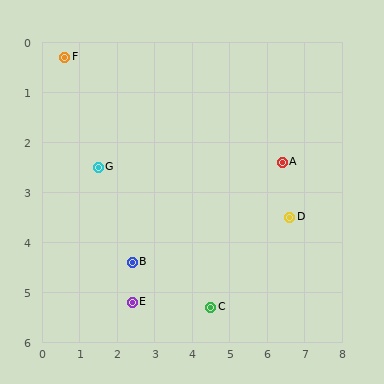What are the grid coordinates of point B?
Point B is at approximately (2.4, 4.4).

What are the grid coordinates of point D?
Point D is at approximately (6.6, 3.5).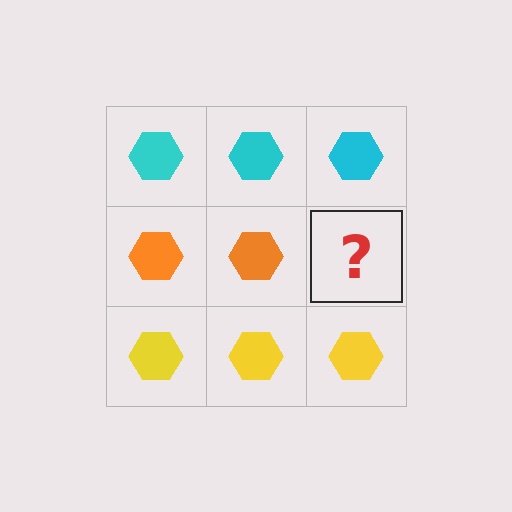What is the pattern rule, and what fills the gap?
The rule is that each row has a consistent color. The gap should be filled with an orange hexagon.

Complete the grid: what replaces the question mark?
The question mark should be replaced with an orange hexagon.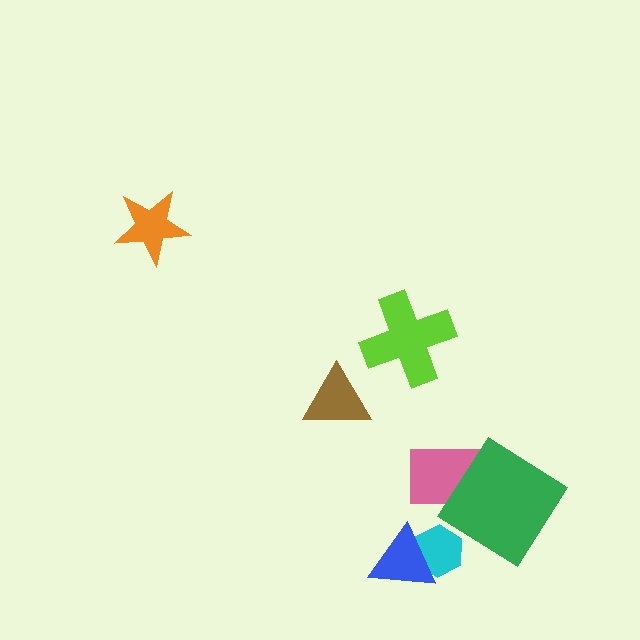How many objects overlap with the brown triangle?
0 objects overlap with the brown triangle.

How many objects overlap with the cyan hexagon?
1 object overlaps with the cyan hexagon.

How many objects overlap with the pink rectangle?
1 object overlaps with the pink rectangle.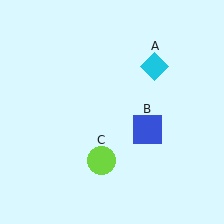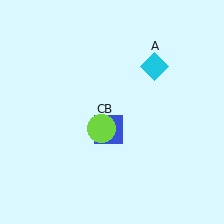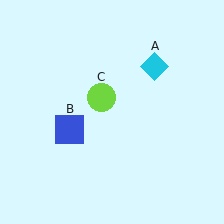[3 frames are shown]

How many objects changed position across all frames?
2 objects changed position: blue square (object B), lime circle (object C).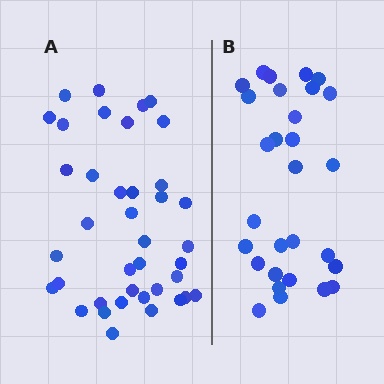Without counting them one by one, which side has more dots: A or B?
Region A (the left region) has more dots.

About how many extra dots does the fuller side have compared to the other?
Region A has roughly 10 or so more dots than region B.